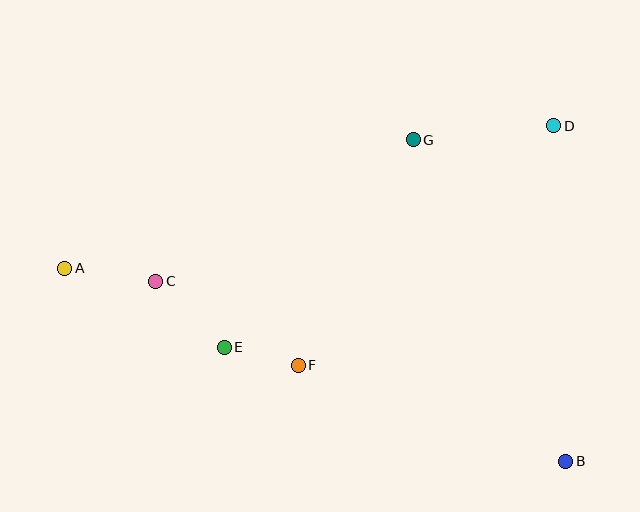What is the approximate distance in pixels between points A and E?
The distance between A and E is approximately 178 pixels.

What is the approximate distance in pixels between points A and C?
The distance between A and C is approximately 92 pixels.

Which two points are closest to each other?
Points E and F are closest to each other.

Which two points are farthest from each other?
Points A and B are farthest from each other.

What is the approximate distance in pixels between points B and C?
The distance between B and C is approximately 448 pixels.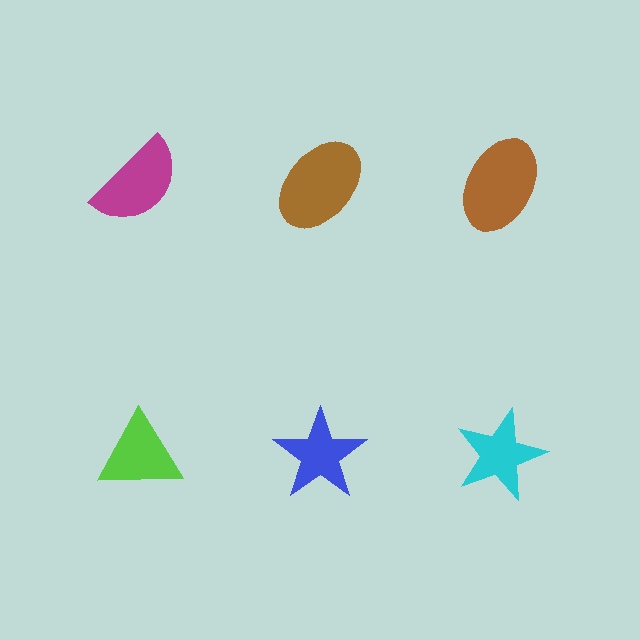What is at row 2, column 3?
A cyan star.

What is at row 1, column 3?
A brown ellipse.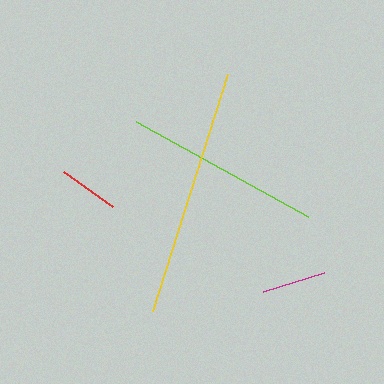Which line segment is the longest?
The yellow line is the longest at approximately 248 pixels.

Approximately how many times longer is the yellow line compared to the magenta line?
The yellow line is approximately 3.9 times the length of the magenta line.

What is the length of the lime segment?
The lime segment is approximately 197 pixels long.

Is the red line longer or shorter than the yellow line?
The yellow line is longer than the red line.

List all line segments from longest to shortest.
From longest to shortest: yellow, lime, magenta, red.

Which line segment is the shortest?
The red line is the shortest at approximately 61 pixels.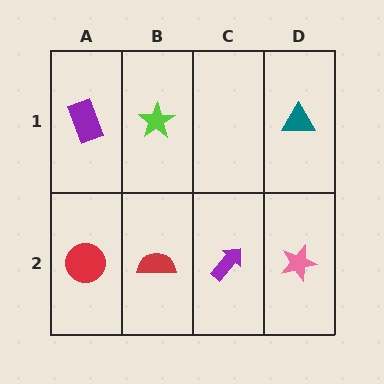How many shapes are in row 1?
3 shapes.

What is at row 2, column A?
A red circle.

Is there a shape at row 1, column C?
No, that cell is empty.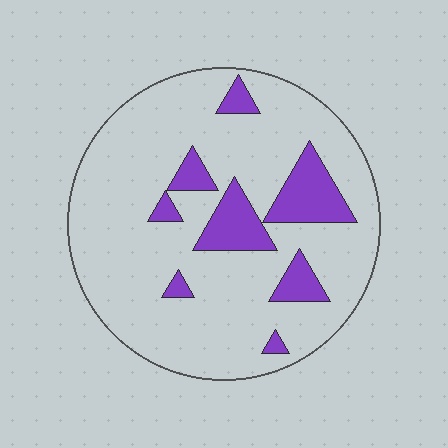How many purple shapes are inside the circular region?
8.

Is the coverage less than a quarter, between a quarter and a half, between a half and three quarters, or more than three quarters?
Less than a quarter.